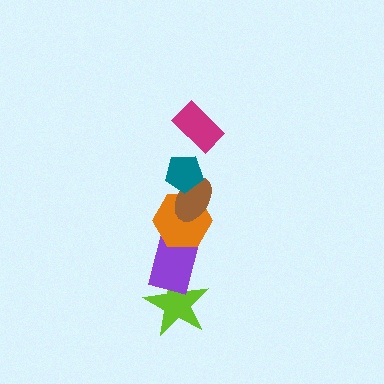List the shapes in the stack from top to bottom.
From top to bottom: the magenta rectangle, the teal pentagon, the brown ellipse, the orange hexagon, the purple rectangle, the lime star.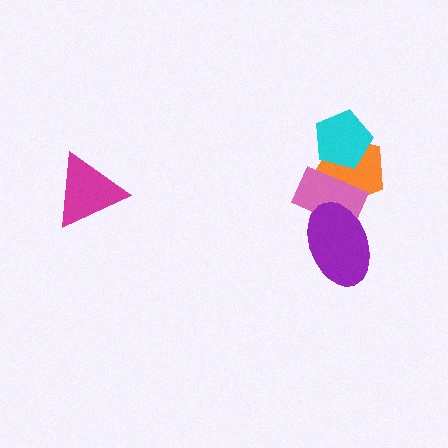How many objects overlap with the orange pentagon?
2 objects overlap with the orange pentagon.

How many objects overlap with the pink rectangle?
2 objects overlap with the pink rectangle.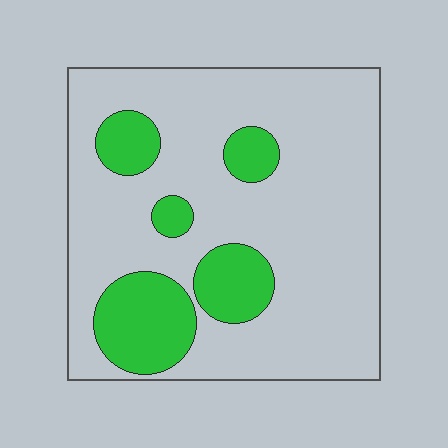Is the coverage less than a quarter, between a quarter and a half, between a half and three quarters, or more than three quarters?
Less than a quarter.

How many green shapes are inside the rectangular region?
5.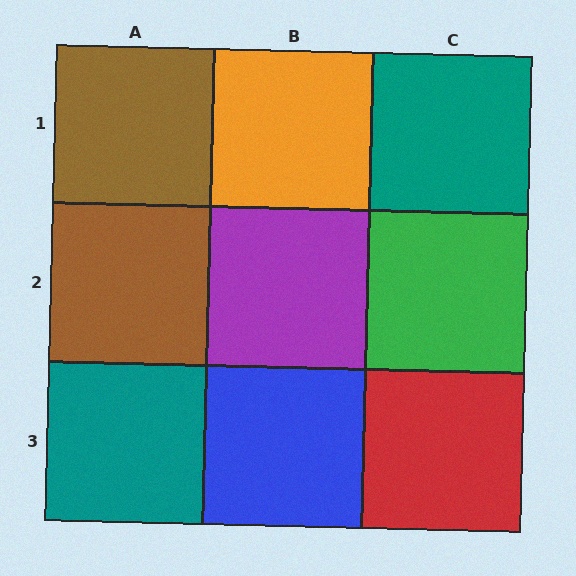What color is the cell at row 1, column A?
Brown.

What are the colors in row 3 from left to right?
Teal, blue, red.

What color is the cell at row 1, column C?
Teal.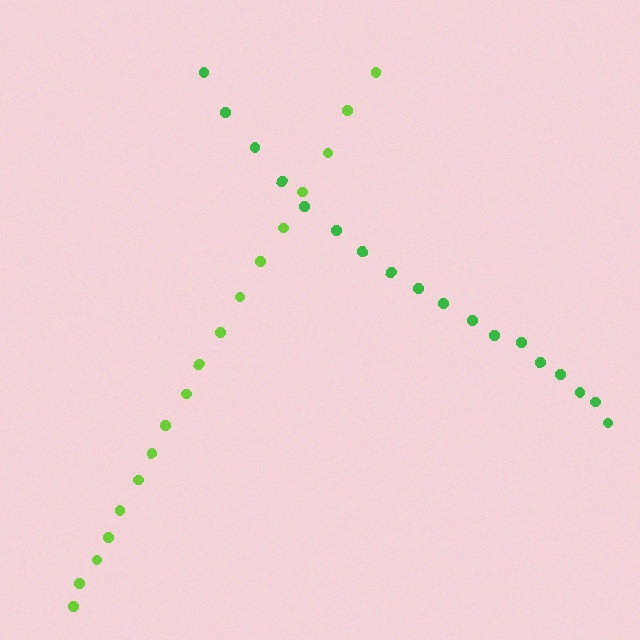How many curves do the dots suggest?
There are 2 distinct paths.